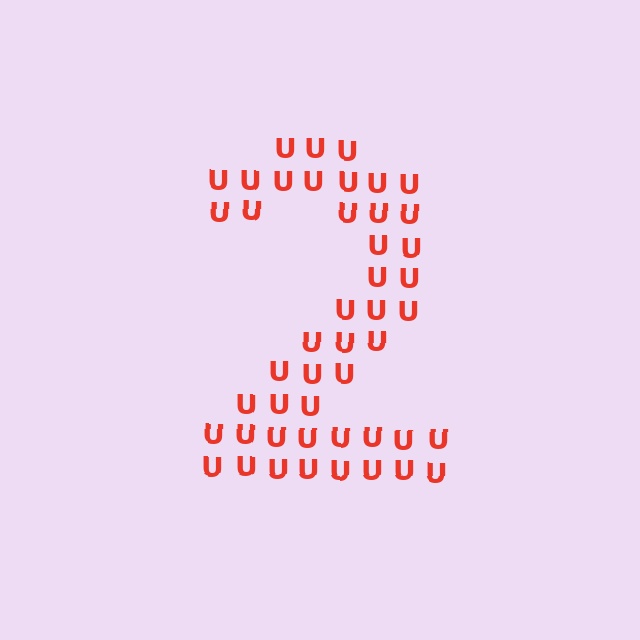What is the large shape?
The large shape is the digit 2.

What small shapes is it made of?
It is made of small letter U's.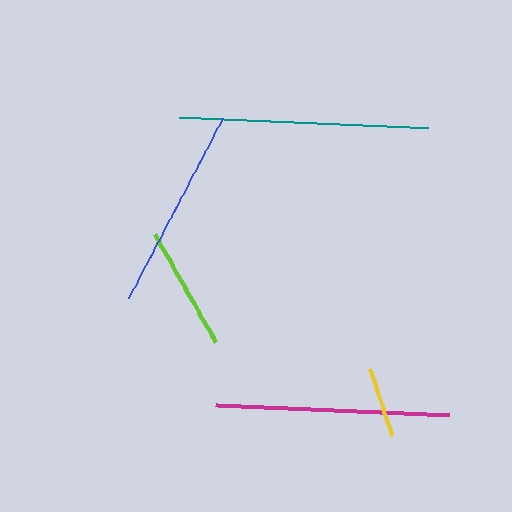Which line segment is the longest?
The teal line is the longest at approximately 249 pixels.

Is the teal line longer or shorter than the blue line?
The teal line is longer than the blue line.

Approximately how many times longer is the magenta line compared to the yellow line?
The magenta line is approximately 3.3 times the length of the yellow line.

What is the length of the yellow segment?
The yellow segment is approximately 71 pixels long.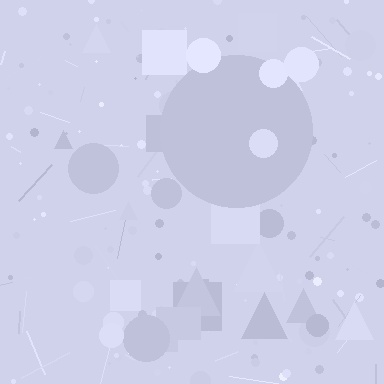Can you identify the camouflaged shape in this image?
The camouflaged shape is a circle.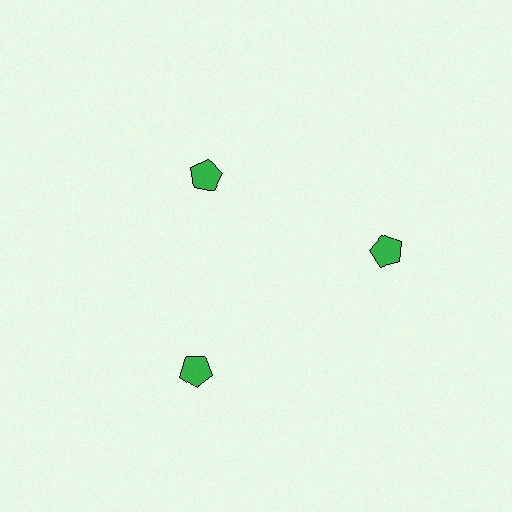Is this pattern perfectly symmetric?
No. The 3 green pentagons are arranged in a ring, but one element near the 11 o'clock position is pulled inward toward the center, breaking the 3-fold rotational symmetry.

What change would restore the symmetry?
The symmetry would be restored by moving it outward, back onto the ring so that all 3 pentagons sit at equal angles and equal distance from the center.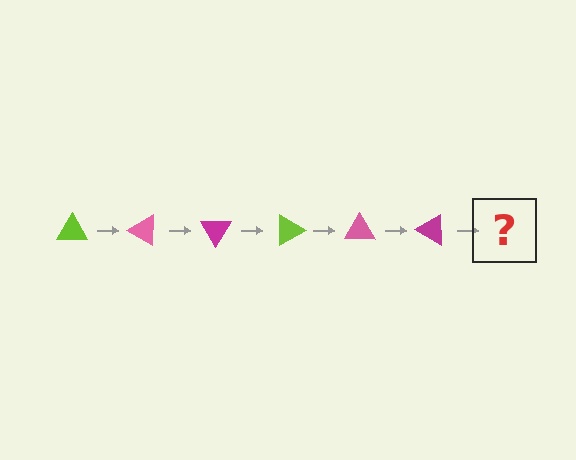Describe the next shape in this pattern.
It should be a lime triangle, rotated 180 degrees from the start.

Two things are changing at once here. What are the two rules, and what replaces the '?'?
The two rules are that it rotates 30 degrees each step and the color cycles through lime, pink, and magenta. The '?' should be a lime triangle, rotated 180 degrees from the start.